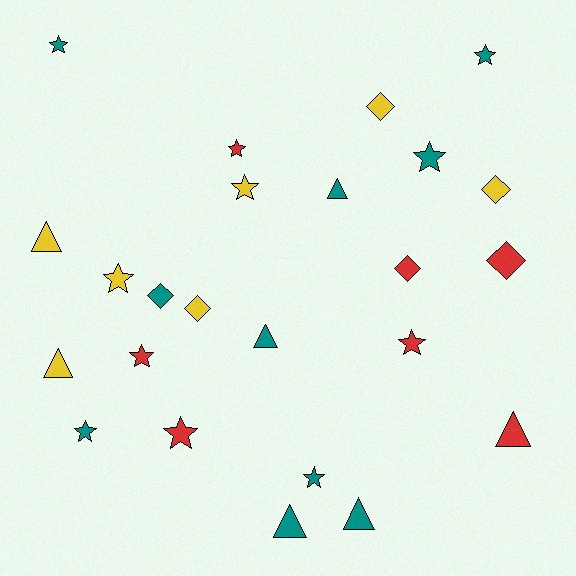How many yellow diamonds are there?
There are 3 yellow diamonds.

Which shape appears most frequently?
Star, with 11 objects.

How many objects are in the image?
There are 24 objects.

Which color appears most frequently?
Teal, with 10 objects.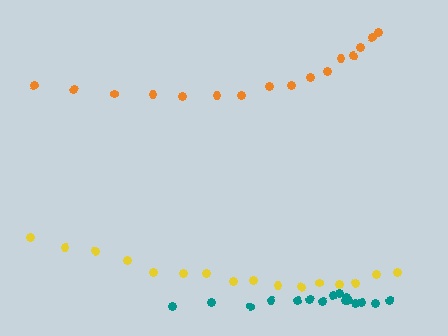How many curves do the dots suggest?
There are 3 distinct paths.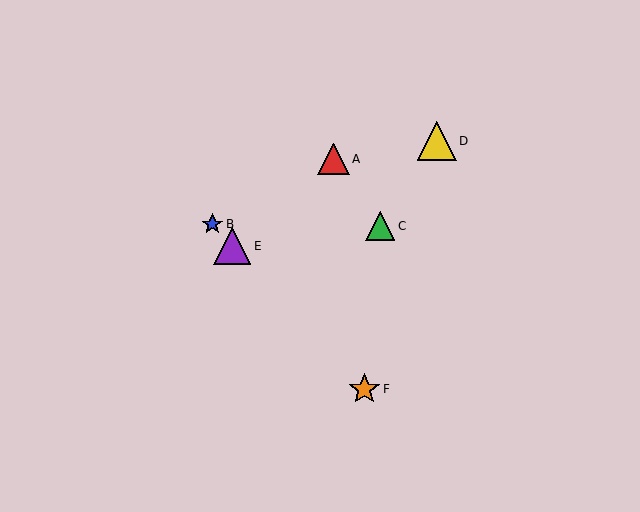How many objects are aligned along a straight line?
3 objects (B, E, F) are aligned along a straight line.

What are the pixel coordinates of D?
Object D is at (437, 141).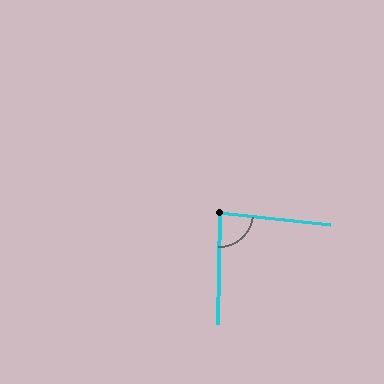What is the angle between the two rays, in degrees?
Approximately 85 degrees.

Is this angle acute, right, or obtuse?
It is acute.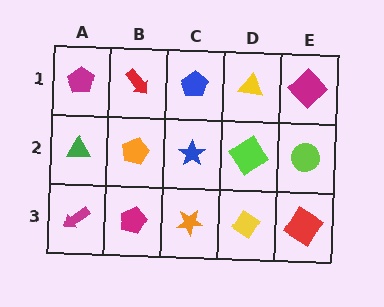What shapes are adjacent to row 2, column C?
A blue pentagon (row 1, column C), an orange star (row 3, column C), an orange pentagon (row 2, column B), a lime diamond (row 2, column D).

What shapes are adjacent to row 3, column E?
A lime circle (row 2, column E), a yellow diamond (row 3, column D).